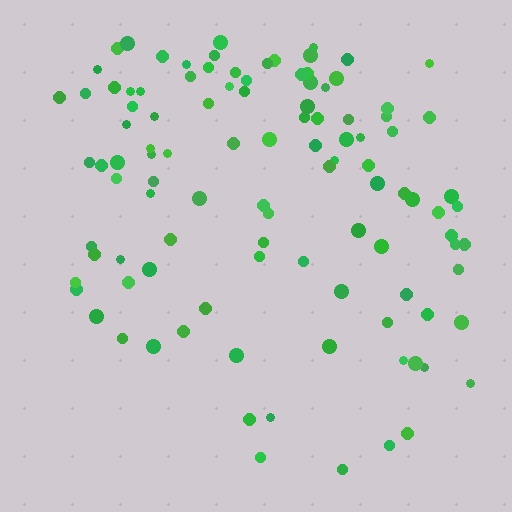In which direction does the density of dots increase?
From bottom to top, with the top side densest.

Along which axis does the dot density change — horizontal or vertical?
Vertical.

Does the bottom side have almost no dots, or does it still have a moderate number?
Still a moderate number, just noticeably fewer than the top.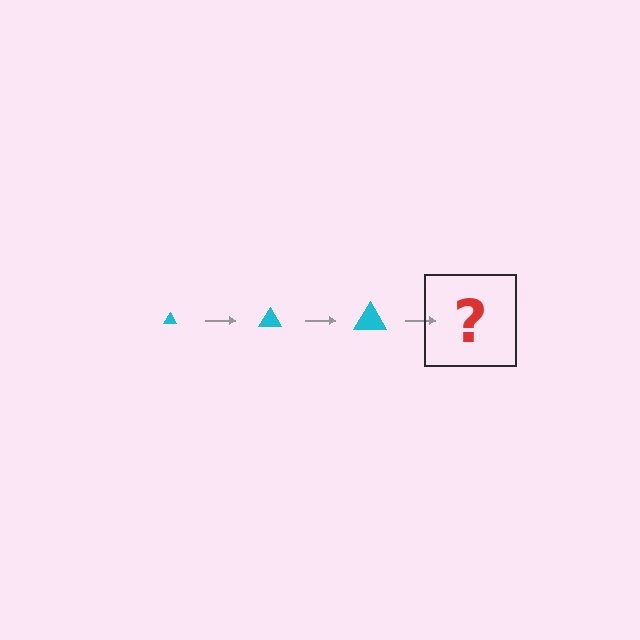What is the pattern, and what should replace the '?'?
The pattern is that the triangle gets progressively larger each step. The '?' should be a cyan triangle, larger than the previous one.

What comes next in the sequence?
The next element should be a cyan triangle, larger than the previous one.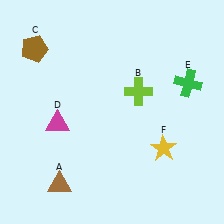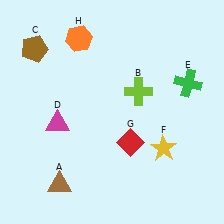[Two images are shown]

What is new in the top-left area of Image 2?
An orange hexagon (H) was added in the top-left area of Image 2.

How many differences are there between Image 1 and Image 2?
There are 2 differences between the two images.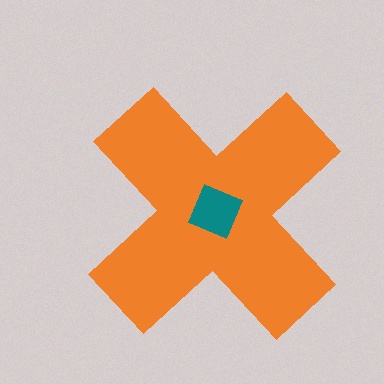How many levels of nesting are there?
2.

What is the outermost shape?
The orange cross.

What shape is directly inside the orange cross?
The teal square.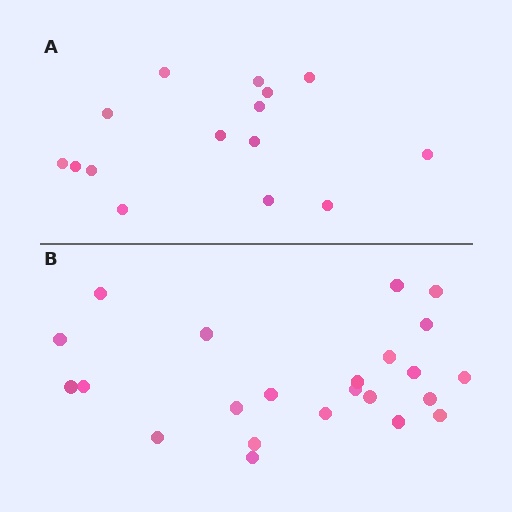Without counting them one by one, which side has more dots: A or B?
Region B (the bottom region) has more dots.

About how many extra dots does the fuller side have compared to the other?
Region B has roughly 8 or so more dots than region A.